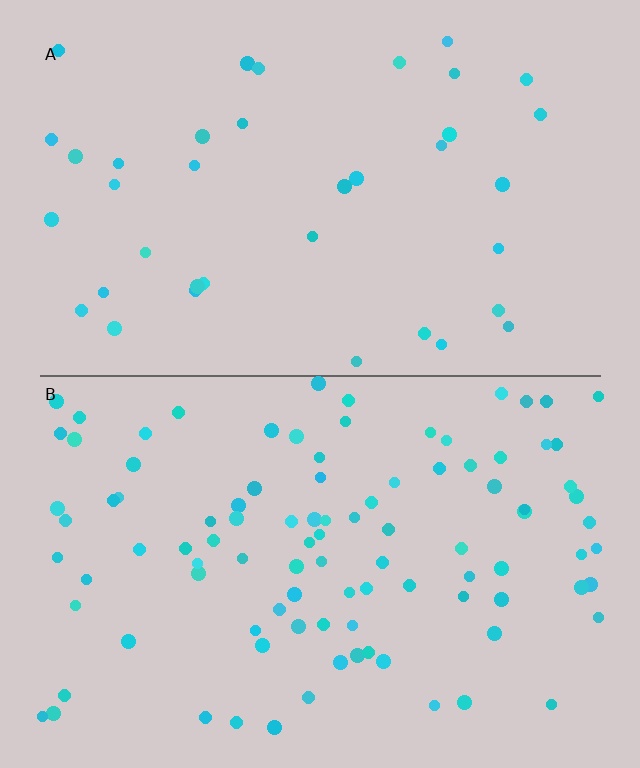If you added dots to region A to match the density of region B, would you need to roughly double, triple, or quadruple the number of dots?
Approximately triple.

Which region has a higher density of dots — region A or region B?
B (the bottom).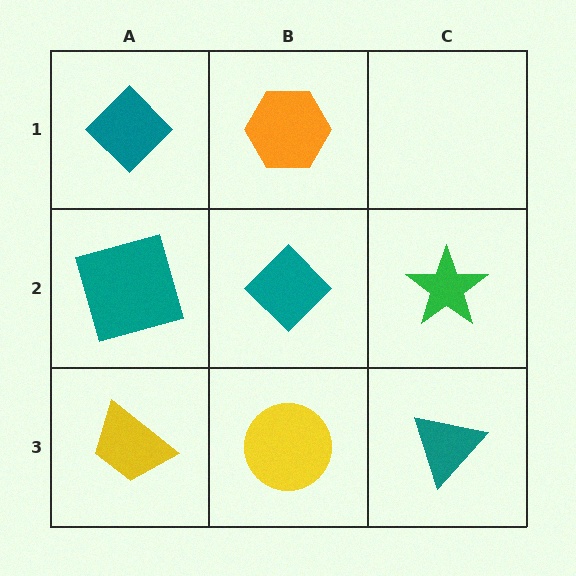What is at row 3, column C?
A teal triangle.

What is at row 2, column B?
A teal diamond.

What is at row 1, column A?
A teal diamond.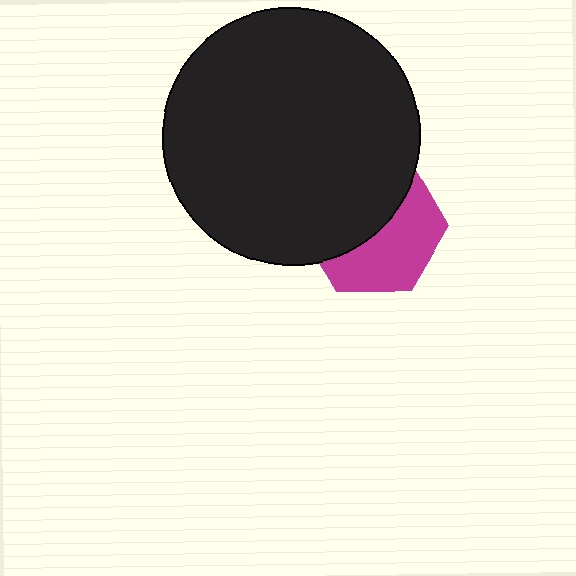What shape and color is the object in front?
The object in front is a black circle.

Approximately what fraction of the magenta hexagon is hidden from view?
Roughly 52% of the magenta hexagon is hidden behind the black circle.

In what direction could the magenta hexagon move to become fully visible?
The magenta hexagon could move down. That would shift it out from behind the black circle entirely.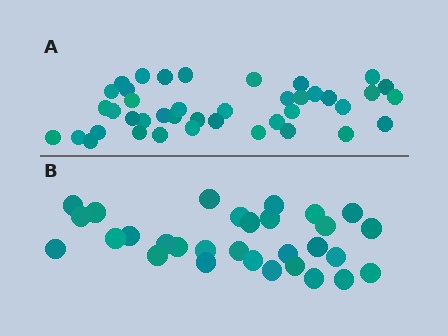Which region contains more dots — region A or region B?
Region A (the top region) has more dots.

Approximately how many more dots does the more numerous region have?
Region A has roughly 12 or so more dots than region B.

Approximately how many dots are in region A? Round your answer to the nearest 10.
About 40 dots. (The exact count is 41, which rounds to 40.)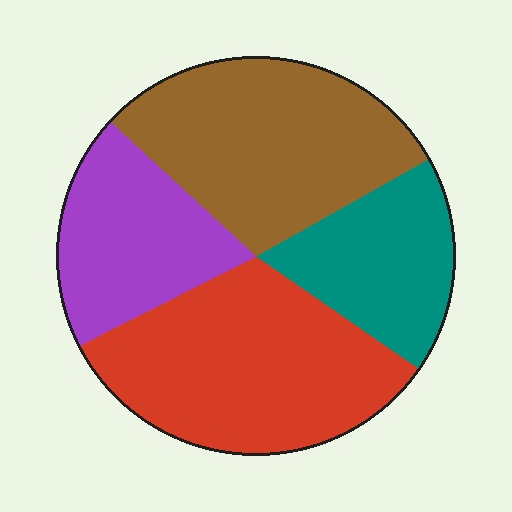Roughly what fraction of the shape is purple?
Purple covers about 20% of the shape.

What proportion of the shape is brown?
Brown takes up about one third (1/3) of the shape.